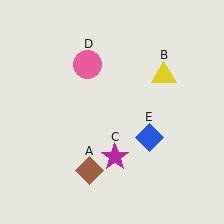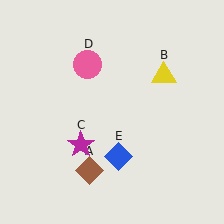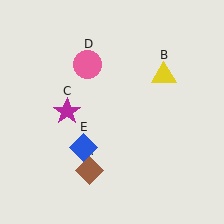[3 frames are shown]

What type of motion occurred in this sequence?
The magenta star (object C), blue diamond (object E) rotated clockwise around the center of the scene.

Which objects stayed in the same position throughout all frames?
Brown diamond (object A) and yellow triangle (object B) and pink circle (object D) remained stationary.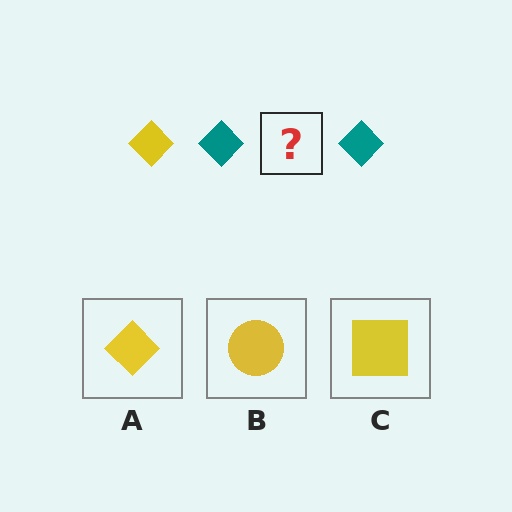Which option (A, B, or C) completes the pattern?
A.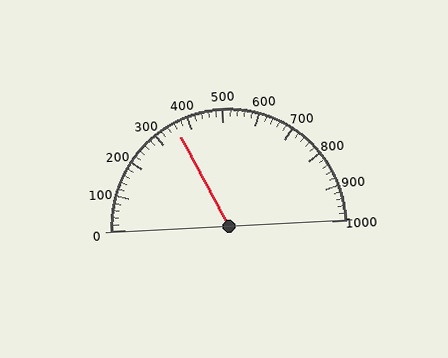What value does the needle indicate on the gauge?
The needle indicates approximately 360.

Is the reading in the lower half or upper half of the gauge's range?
The reading is in the lower half of the range (0 to 1000).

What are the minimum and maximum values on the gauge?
The gauge ranges from 0 to 1000.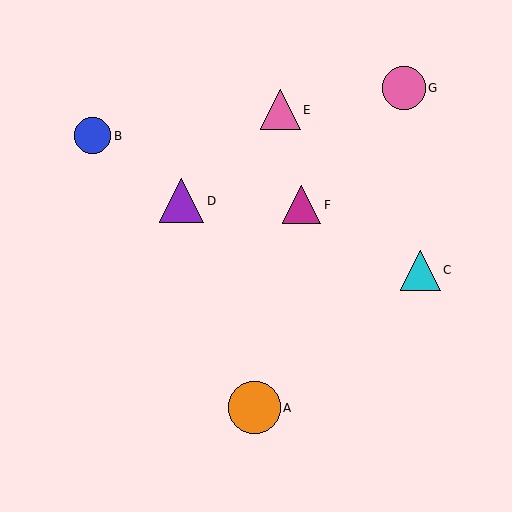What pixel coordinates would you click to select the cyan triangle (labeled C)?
Click at (421, 270) to select the cyan triangle C.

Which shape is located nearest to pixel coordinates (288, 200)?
The magenta triangle (labeled F) at (302, 205) is nearest to that location.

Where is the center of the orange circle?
The center of the orange circle is at (254, 408).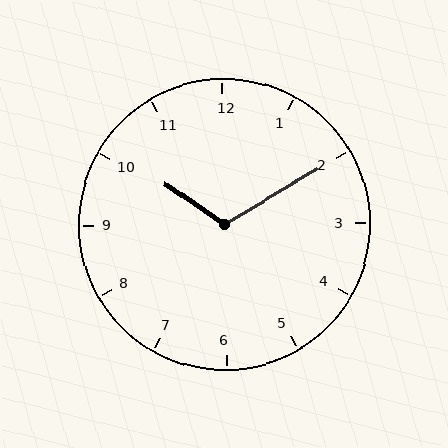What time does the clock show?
10:10.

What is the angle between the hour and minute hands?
Approximately 115 degrees.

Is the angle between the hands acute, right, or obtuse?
It is obtuse.